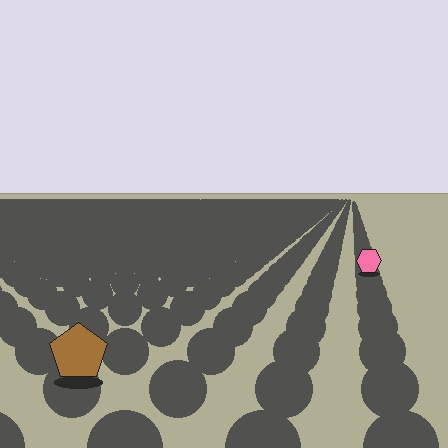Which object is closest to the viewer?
The brown pentagon is closest. The texture marks near it are larger and more spread out.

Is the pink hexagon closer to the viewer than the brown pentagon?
No. The brown pentagon is closer — you can tell from the texture gradient: the ground texture is coarser near it.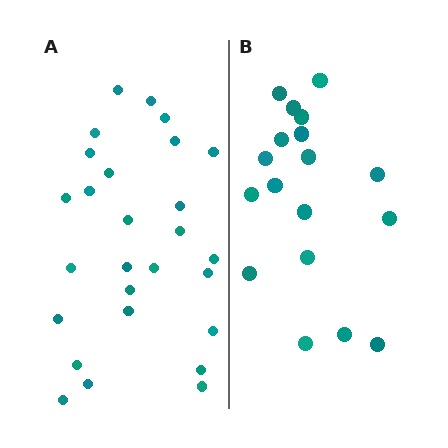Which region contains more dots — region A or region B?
Region A (the left region) has more dots.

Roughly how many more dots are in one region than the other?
Region A has roughly 8 or so more dots than region B.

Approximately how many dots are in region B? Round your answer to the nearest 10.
About 20 dots. (The exact count is 18, which rounds to 20.)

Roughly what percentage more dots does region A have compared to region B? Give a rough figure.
About 50% more.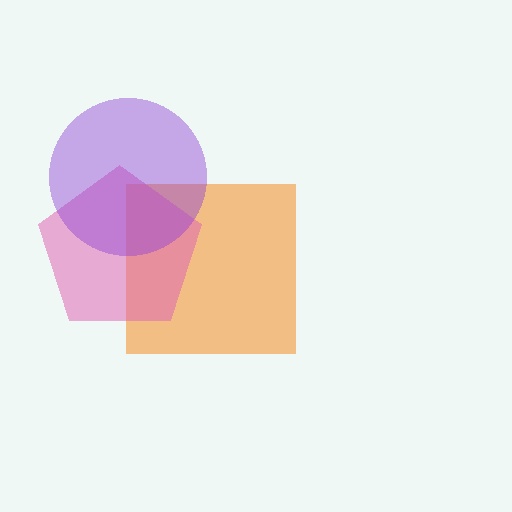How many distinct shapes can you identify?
There are 3 distinct shapes: an orange square, a pink pentagon, a purple circle.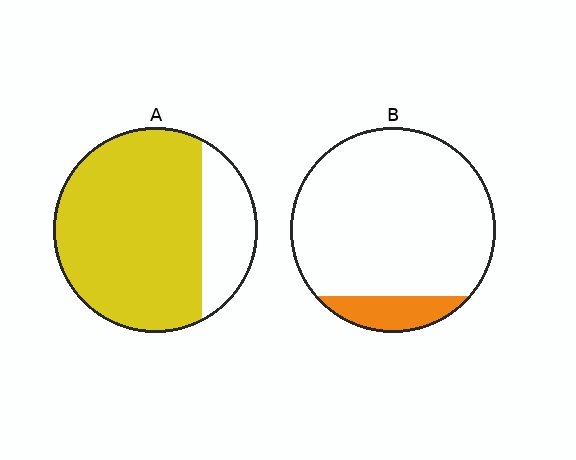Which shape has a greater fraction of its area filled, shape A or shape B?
Shape A.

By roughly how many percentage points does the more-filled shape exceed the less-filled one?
By roughly 65 percentage points (A over B).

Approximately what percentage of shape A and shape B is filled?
A is approximately 80% and B is approximately 10%.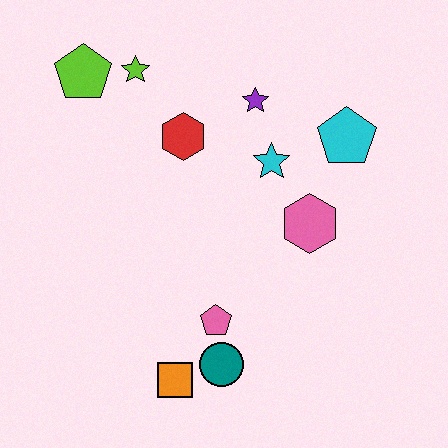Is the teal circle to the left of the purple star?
Yes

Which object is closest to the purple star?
The cyan star is closest to the purple star.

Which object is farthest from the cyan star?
The orange square is farthest from the cyan star.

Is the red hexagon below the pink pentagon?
No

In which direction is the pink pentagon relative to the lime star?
The pink pentagon is below the lime star.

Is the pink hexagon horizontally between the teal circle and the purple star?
No